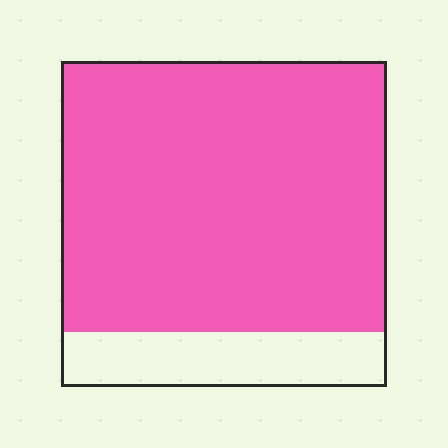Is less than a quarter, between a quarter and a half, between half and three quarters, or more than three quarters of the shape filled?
More than three quarters.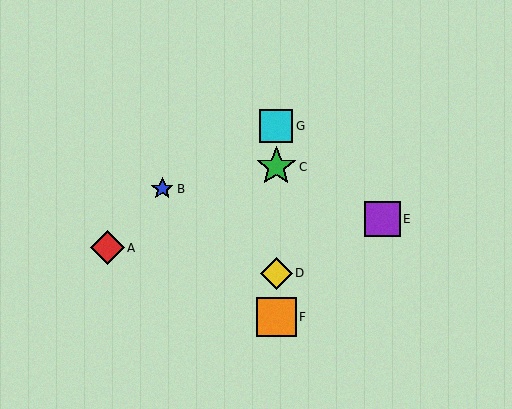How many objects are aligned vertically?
4 objects (C, D, F, G) are aligned vertically.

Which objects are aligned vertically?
Objects C, D, F, G are aligned vertically.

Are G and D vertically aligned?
Yes, both are at x≈276.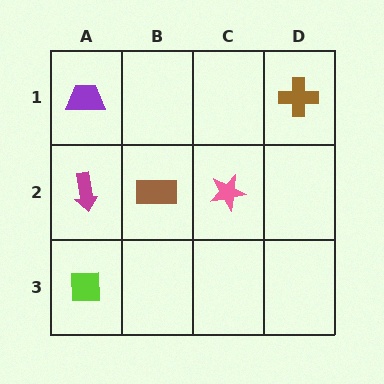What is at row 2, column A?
A magenta arrow.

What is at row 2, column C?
A pink star.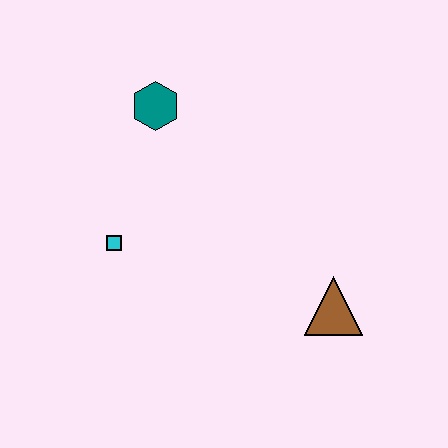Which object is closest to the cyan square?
The teal hexagon is closest to the cyan square.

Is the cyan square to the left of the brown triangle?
Yes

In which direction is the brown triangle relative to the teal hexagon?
The brown triangle is below the teal hexagon.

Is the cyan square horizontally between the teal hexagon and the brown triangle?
No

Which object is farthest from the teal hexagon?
The brown triangle is farthest from the teal hexagon.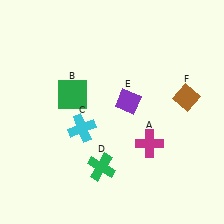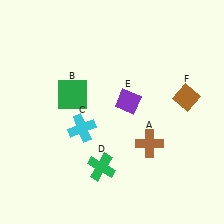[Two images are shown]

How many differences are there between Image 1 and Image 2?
There is 1 difference between the two images.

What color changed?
The cross (A) changed from magenta in Image 1 to brown in Image 2.